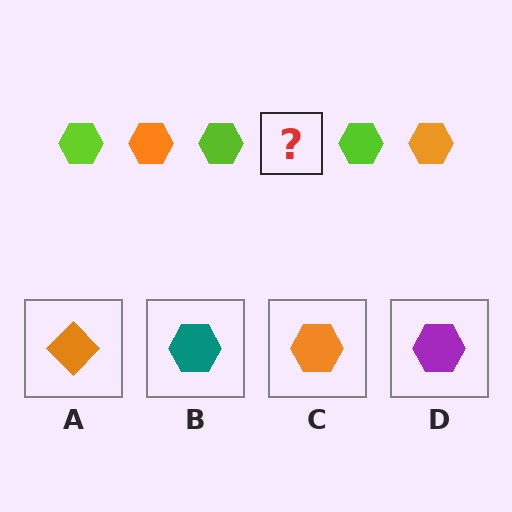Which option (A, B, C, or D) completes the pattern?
C.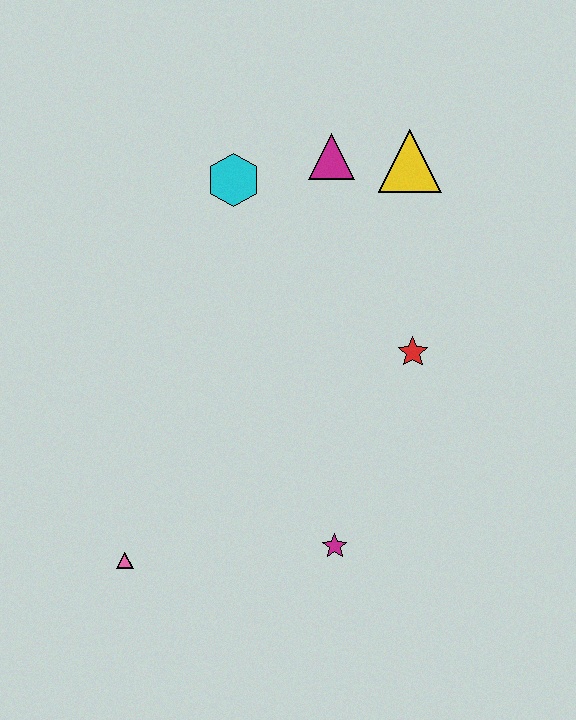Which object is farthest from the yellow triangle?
The pink triangle is farthest from the yellow triangle.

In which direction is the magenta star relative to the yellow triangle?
The magenta star is below the yellow triangle.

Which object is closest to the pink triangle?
The magenta star is closest to the pink triangle.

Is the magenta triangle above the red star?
Yes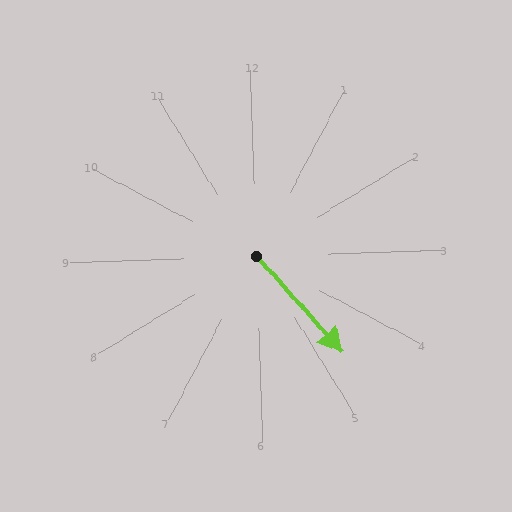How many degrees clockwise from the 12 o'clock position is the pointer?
Approximately 140 degrees.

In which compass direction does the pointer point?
Southeast.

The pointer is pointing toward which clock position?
Roughly 5 o'clock.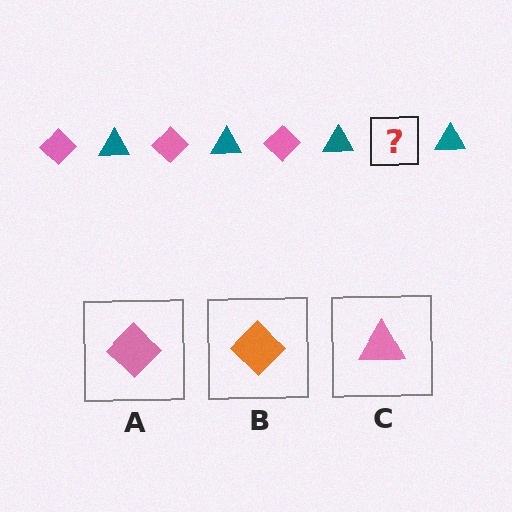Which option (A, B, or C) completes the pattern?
A.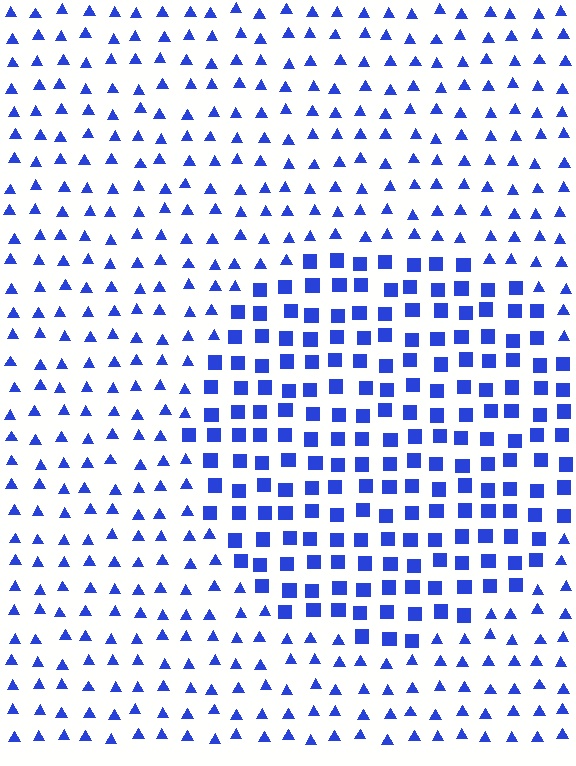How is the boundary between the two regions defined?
The boundary is defined by a change in element shape: squares inside vs. triangles outside. All elements share the same color and spacing.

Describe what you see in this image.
The image is filled with small blue elements arranged in a uniform grid. A circle-shaped region contains squares, while the surrounding area contains triangles. The boundary is defined purely by the change in element shape.